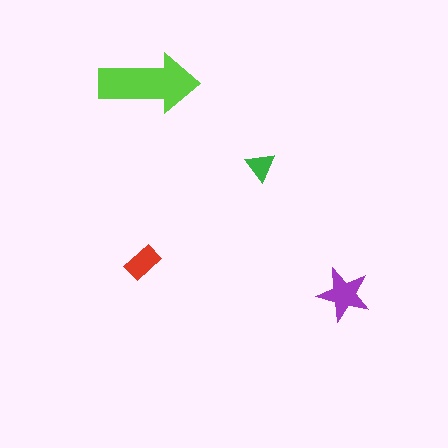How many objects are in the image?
There are 4 objects in the image.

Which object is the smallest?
The green triangle.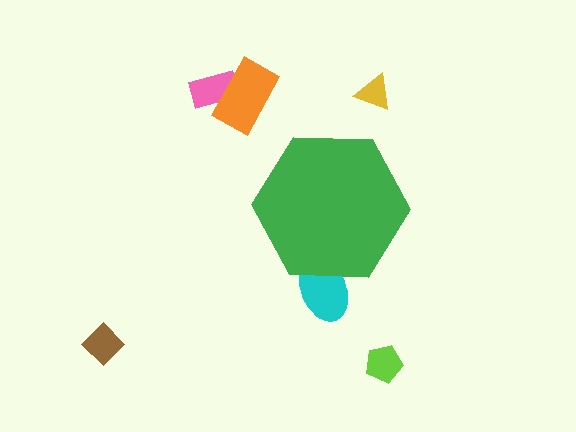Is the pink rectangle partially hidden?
No, the pink rectangle is fully visible.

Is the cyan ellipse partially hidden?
Yes, the cyan ellipse is partially hidden behind the green hexagon.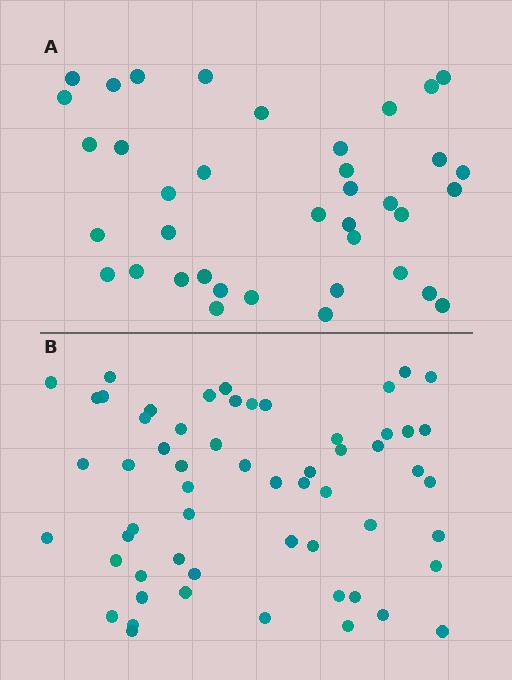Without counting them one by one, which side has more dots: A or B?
Region B (the bottom region) has more dots.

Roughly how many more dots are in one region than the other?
Region B has approximately 20 more dots than region A.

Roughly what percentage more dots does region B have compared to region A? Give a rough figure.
About 55% more.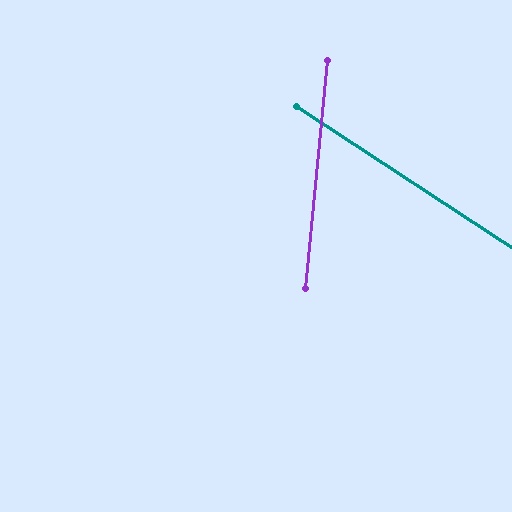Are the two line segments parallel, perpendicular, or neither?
Neither parallel nor perpendicular — they differ by about 62°.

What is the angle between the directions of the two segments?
Approximately 62 degrees.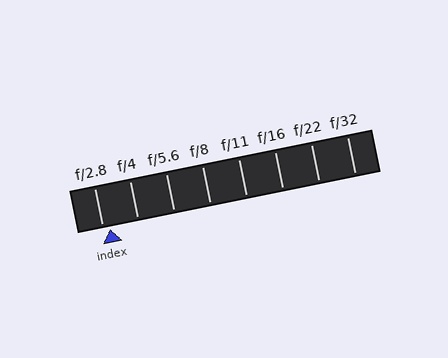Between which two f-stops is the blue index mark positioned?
The index mark is between f/2.8 and f/4.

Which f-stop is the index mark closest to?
The index mark is closest to f/2.8.